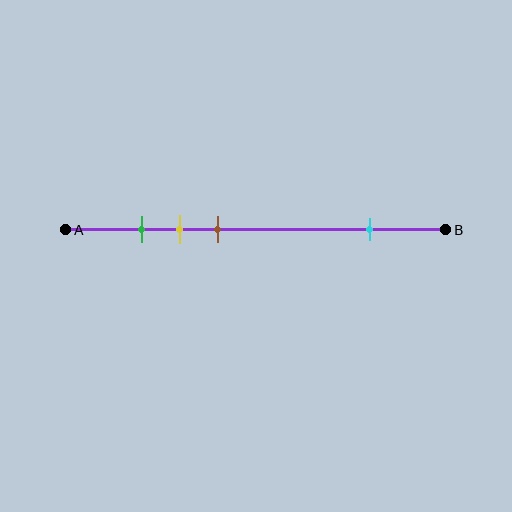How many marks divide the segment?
There are 4 marks dividing the segment.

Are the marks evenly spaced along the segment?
No, the marks are not evenly spaced.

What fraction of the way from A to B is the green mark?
The green mark is approximately 20% (0.2) of the way from A to B.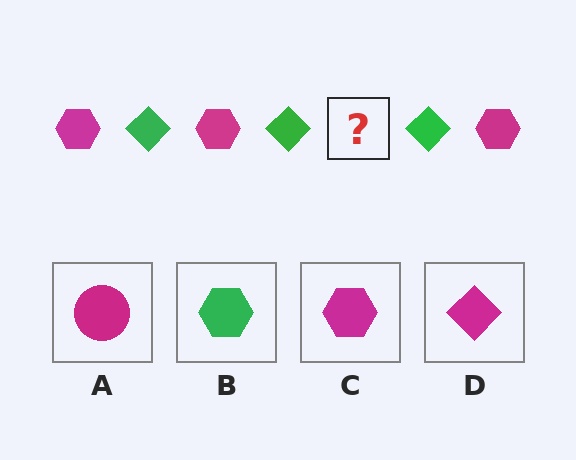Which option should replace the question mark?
Option C.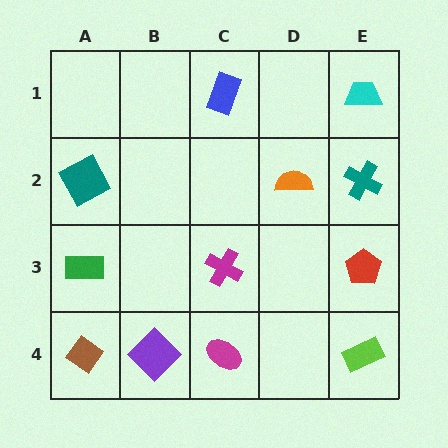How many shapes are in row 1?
2 shapes.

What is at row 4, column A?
A brown diamond.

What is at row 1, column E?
A cyan trapezoid.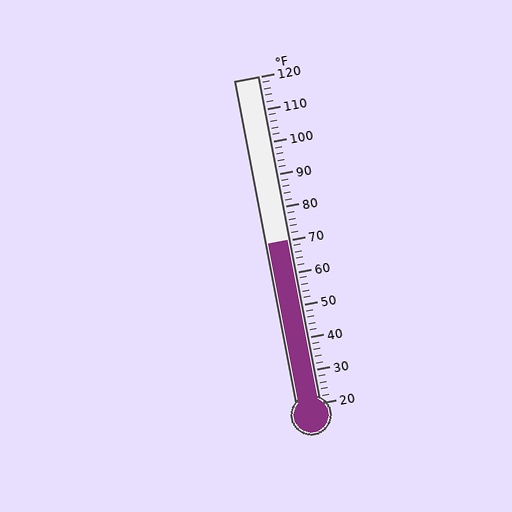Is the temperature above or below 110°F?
The temperature is below 110°F.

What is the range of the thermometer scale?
The thermometer scale ranges from 20°F to 120°F.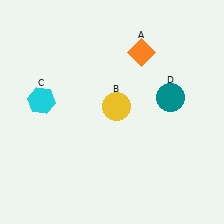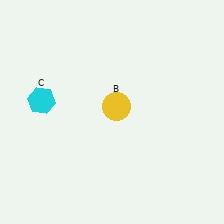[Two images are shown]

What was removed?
The orange diamond (A), the teal circle (D) were removed in Image 2.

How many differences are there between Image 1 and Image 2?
There are 2 differences between the two images.